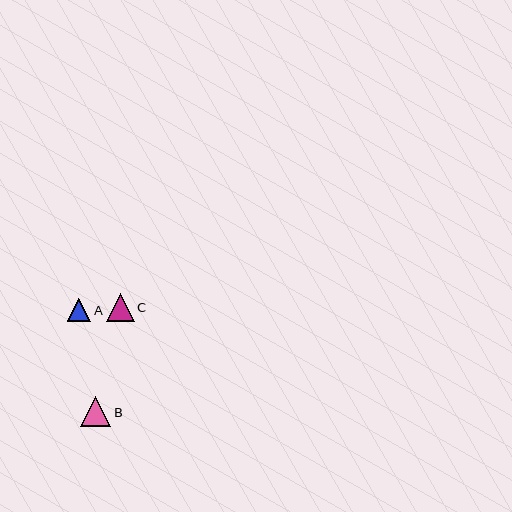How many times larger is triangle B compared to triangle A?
Triangle B is approximately 1.3 times the size of triangle A.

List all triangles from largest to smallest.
From largest to smallest: B, C, A.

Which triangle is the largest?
Triangle B is the largest with a size of approximately 30 pixels.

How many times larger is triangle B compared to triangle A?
Triangle B is approximately 1.3 times the size of triangle A.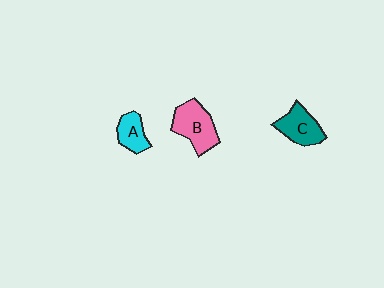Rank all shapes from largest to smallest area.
From largest to smallest: B (pink), C (teal), A (cyan).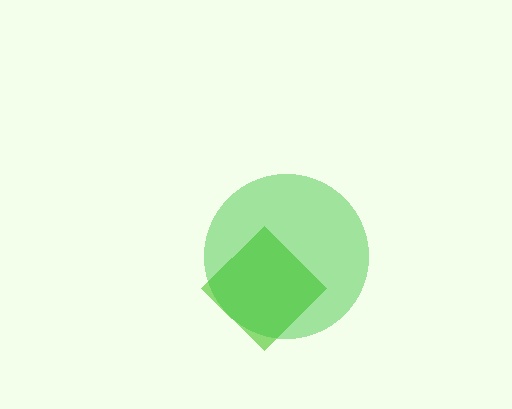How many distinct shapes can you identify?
There are 2 distinct shapes: a lime diamond, a green circle.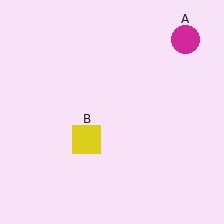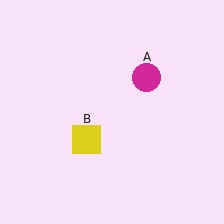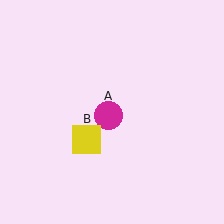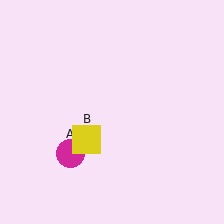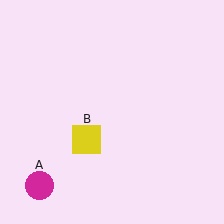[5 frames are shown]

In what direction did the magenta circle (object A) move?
The magenta circle (object A) moved down and to the left.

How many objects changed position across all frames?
1 object changed position: magenta circle (object A).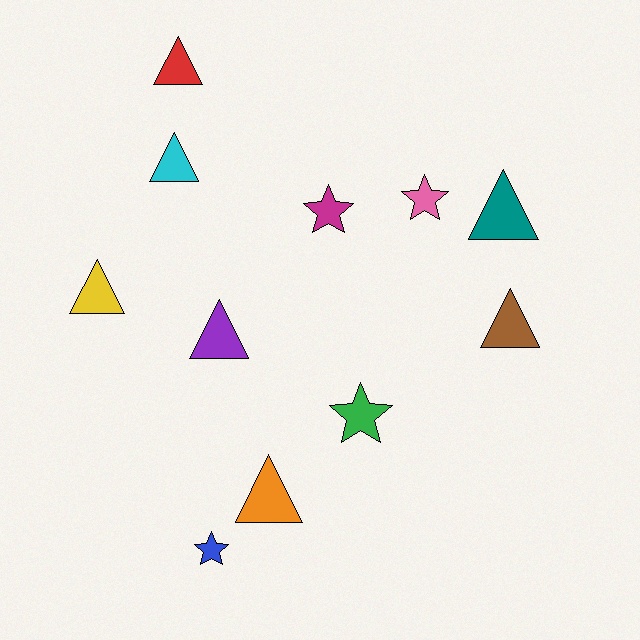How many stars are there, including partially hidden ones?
There are 4 stars.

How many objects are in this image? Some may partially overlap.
There are 11 objects.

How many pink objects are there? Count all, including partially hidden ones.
There is 1 pink object.